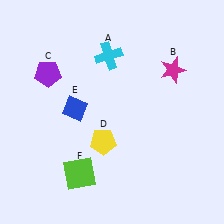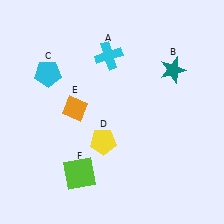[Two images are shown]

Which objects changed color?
B changed from magenta to teal. C changed from purple to cyan. E changed from blue to orange.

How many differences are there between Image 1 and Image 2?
There are 3 differences between the two images.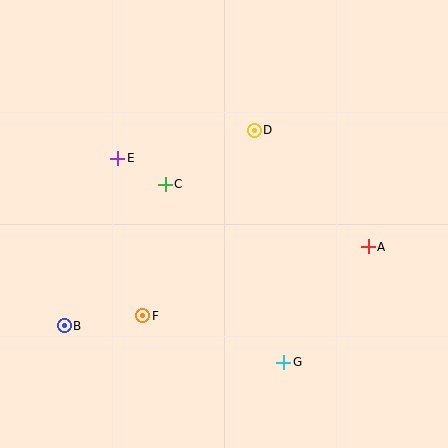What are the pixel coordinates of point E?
Point E is at (118, 158).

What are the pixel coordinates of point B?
Point B is at (64, 326).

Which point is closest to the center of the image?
Point C at (165, 184) is closest to the center.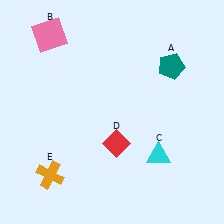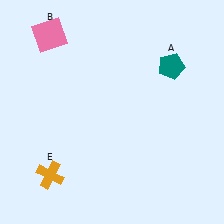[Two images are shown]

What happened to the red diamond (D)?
The red diamond (D) was removed in Image 2. It was in the bottom-right area of Image 1.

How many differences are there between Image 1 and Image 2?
There are 2 differences between the two images.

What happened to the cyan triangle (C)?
The cyan triangle (C) was removed in Image 2. It was in the bottom-right area of Image 1.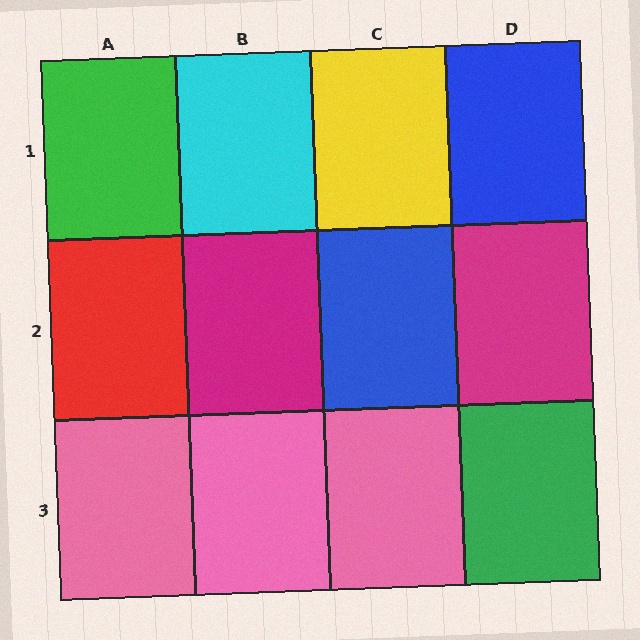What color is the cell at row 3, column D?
Green.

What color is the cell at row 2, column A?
Red.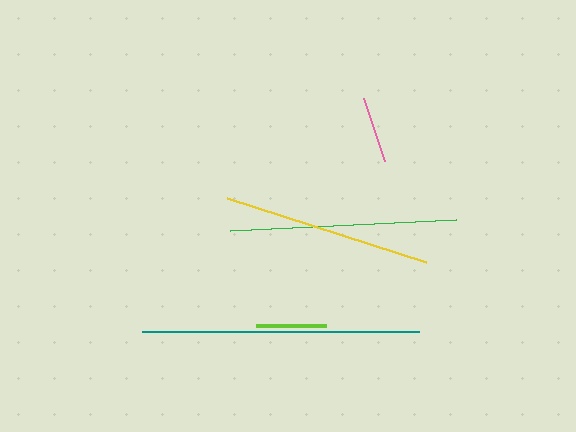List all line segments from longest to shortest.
From longest to shortest: teal, green, yellow, lime, pink.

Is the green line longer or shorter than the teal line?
The teal line is longer than the green line.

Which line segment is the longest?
The teal line is the longest at approximately 276 pixels.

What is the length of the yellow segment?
The yellow segment is approximately 209 pixels long.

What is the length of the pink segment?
The pink segment is approximately 66 pixels long.